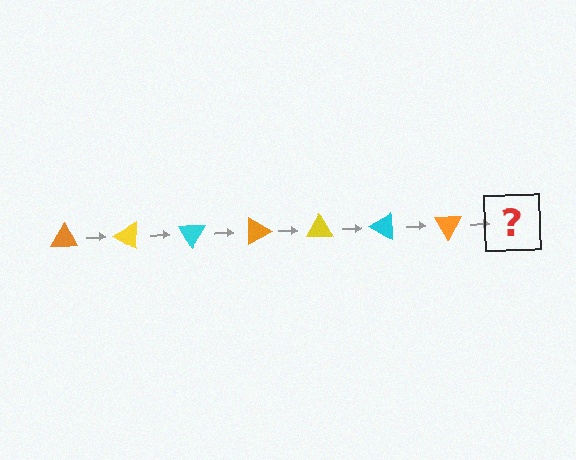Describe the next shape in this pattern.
It should be a yellow triangle, rotated 210 degrees from the start.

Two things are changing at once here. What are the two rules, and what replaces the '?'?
The two rules are that it rotates 30 degrees each step and the color cycles through orange, yellow, and cyan. The '?' should be a yellow triangle, rotated 210 degrees from the start.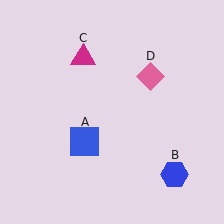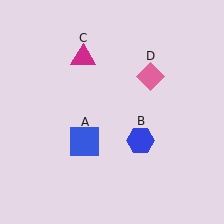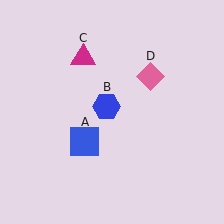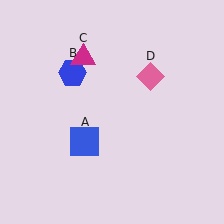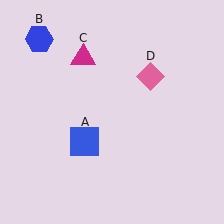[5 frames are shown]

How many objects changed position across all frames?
1 object changed position: blue hexagon (object B).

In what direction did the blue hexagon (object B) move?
The blue hexagon (object B) moved up and to the left.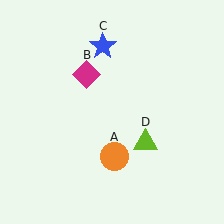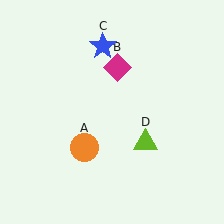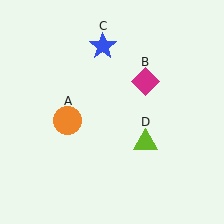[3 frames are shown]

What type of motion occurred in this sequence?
The orange circle (object A), magenta diamond (object B) rotated clockwise around the center of the scene.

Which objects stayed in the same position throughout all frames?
Blue star (object C) and lime triangle (object D) remained stationary.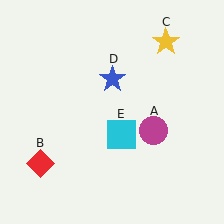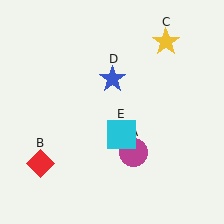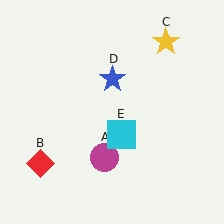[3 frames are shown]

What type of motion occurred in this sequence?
The magenta circle (object A) rotated clockwise around the center of the scene.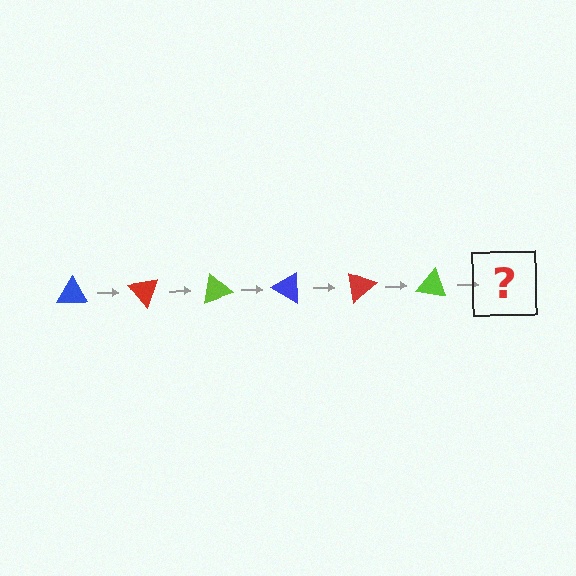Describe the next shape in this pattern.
It should be a blue triangle, rotated 300 degrees from the start.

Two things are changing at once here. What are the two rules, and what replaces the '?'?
The two rules are that it rotates 50 degrees each step and the color cycles through blue, red, and lime. The '?' should be a blue triangle, rotated 300 degrees from the start.